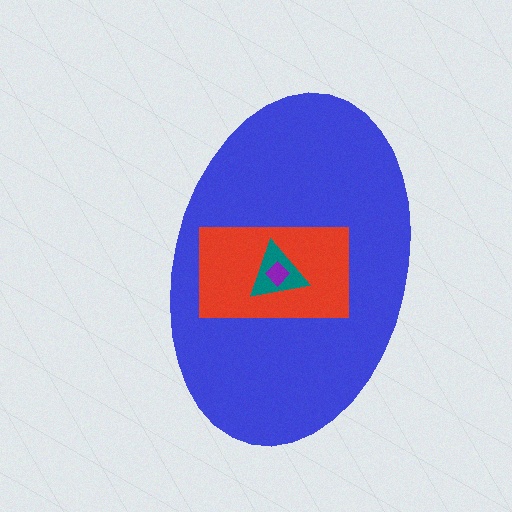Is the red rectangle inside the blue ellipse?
Yes.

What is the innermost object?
The purple diamond.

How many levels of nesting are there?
4.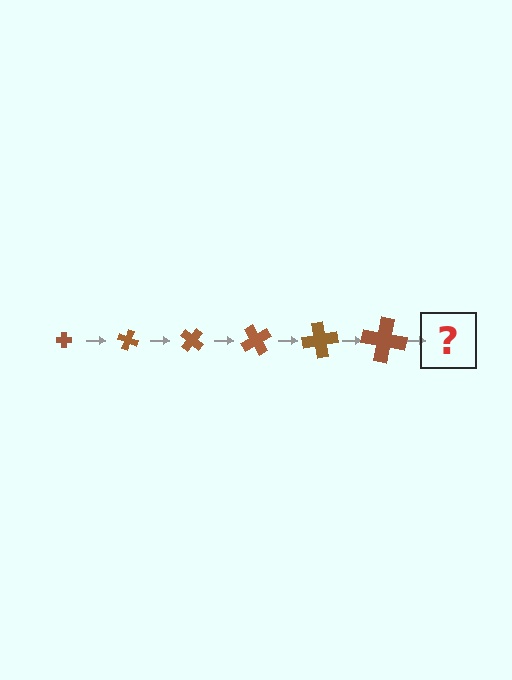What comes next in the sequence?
The next element should be a cross, larger than the previous one and rotated 120 degrees from the start.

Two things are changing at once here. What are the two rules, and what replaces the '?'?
The two rules are that the cross grows larger each step and it rotates 20 degrees each step. The '?' should be a cross, larger than the previous one and rotated 120 degrees from the start.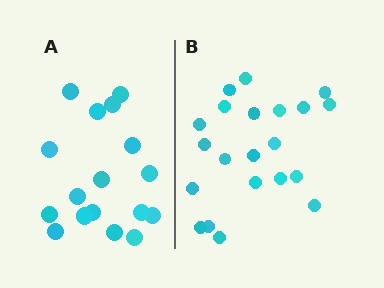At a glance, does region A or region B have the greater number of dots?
Region B (the right region) has more dots.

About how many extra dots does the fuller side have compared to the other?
Region B has about 4 more dots than region A.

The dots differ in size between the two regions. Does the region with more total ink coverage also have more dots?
No. Region A has more total ink coverage because its dots are larger, but region B actually contains more individual dots. Total area can be misleading — the number of items is what matters here.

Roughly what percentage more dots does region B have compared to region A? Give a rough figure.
About 25% more.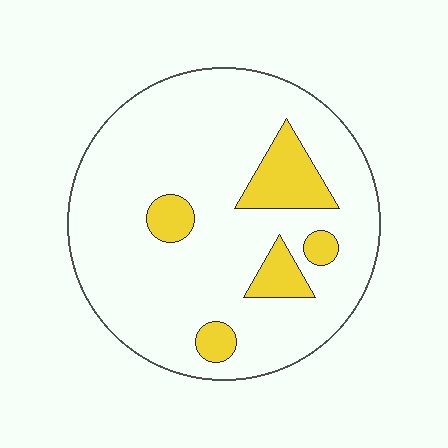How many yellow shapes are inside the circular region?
5.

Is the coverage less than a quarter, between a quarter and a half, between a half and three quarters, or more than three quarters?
Less than a quarter.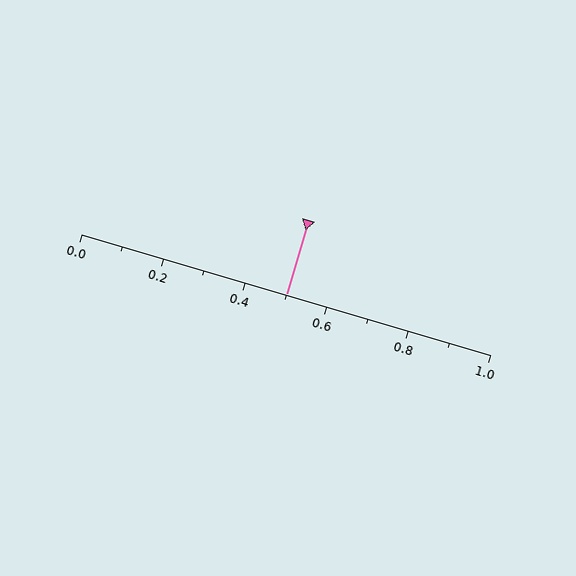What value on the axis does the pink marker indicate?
The marker indicates approximately 0.5.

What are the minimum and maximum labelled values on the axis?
The axis runs from 0.0 to 1.0.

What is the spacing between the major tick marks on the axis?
The major ticks are spaced 0.2 apart.